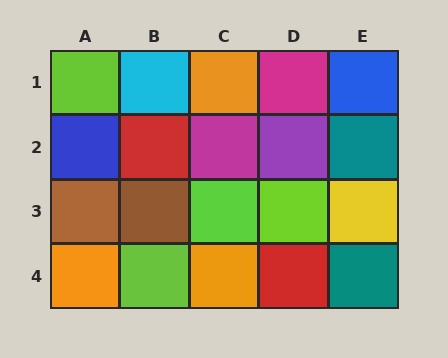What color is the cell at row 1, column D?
Magenta.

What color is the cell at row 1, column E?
Blue.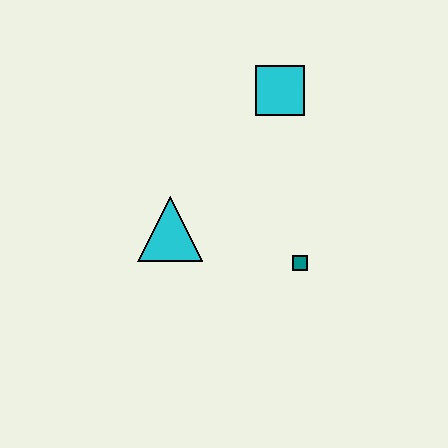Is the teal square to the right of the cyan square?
Yes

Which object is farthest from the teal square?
The cyan square is farthest from the teal square.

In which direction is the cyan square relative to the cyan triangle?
The cyan square is above the cyan triangle.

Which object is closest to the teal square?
The cyan triangle is closest to the teal square.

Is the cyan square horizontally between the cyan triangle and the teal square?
Yes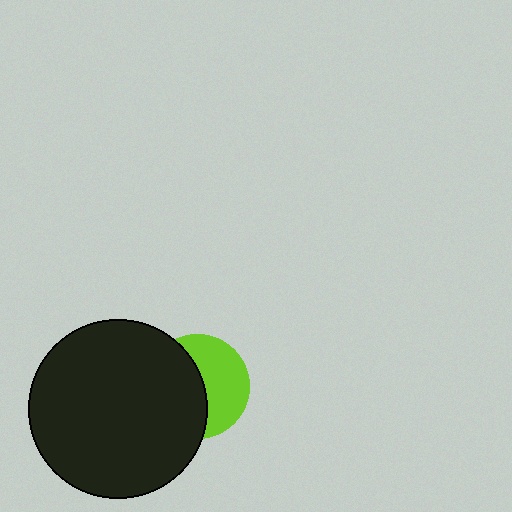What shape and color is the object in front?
The object in front is a black circle.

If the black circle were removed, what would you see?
You would see the complete lime circle.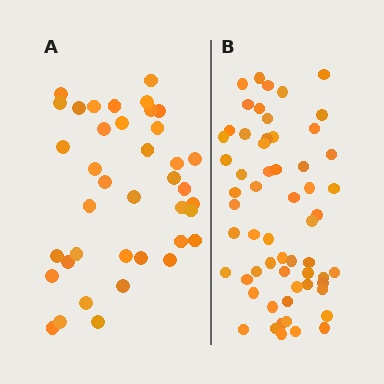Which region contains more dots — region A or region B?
Region B (the right region) has more dots.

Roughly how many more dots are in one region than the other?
Region B has approximately 20 more dots than region A.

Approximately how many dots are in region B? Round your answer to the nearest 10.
About 60 dots. (The exact count is 59, which rounds to 60.)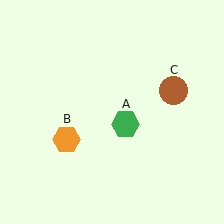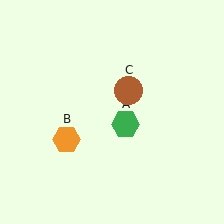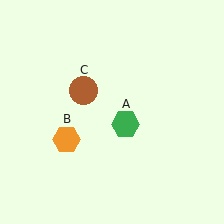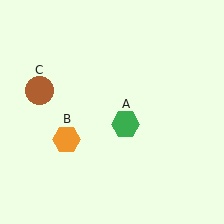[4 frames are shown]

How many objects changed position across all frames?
1 object changed position: brown circle (object C).